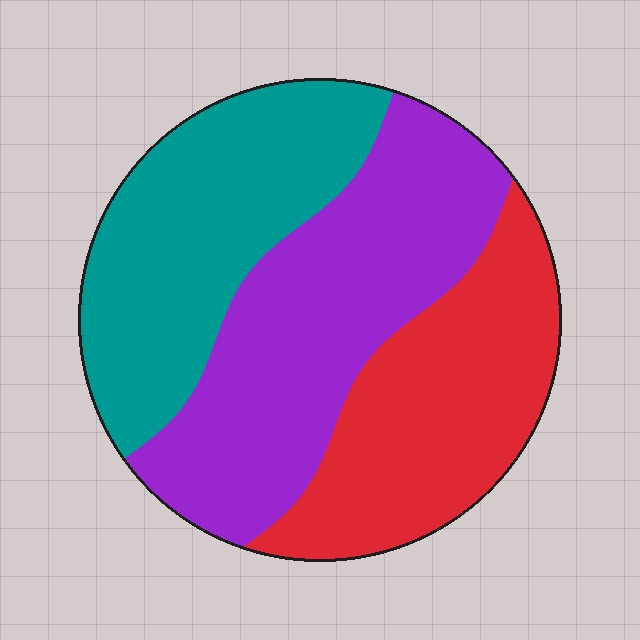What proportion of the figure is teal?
Teal covers 32% of the figure.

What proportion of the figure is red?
Red covers 30% of the figure.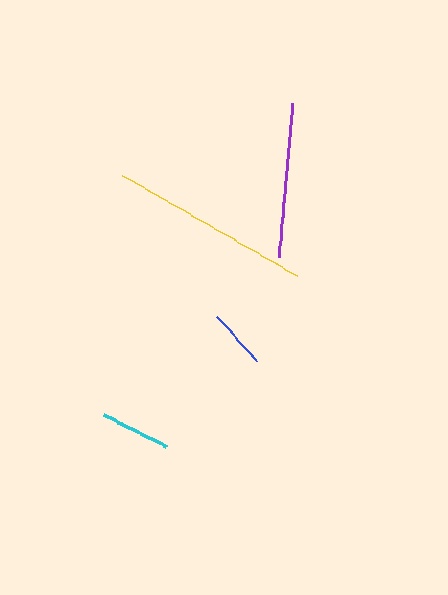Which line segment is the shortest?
The blue line is the shortest at approximately 61 pixels.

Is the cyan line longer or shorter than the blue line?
The cyan line is longer than the blue line.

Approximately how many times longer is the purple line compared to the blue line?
The purple line is approximately 2.5 times the length of the blue line.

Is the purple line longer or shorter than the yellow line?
The yellow line is longer than the purple line.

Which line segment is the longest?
The yellow line is the longest at approximately 202 pixels.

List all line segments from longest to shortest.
From longest to shortest: yellow, purple, cyan, blue.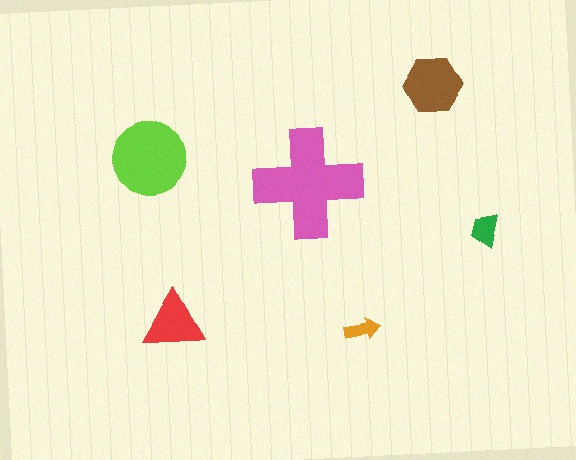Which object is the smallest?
The orange arrow.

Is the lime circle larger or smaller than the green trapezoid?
Larger.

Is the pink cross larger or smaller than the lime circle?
Larger.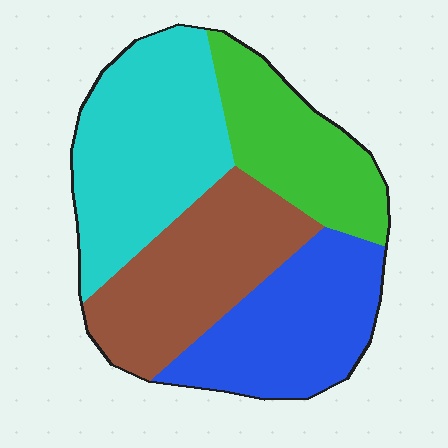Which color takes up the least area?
Green, at roughly 20%.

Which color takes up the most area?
Cyan, at roughly 30%.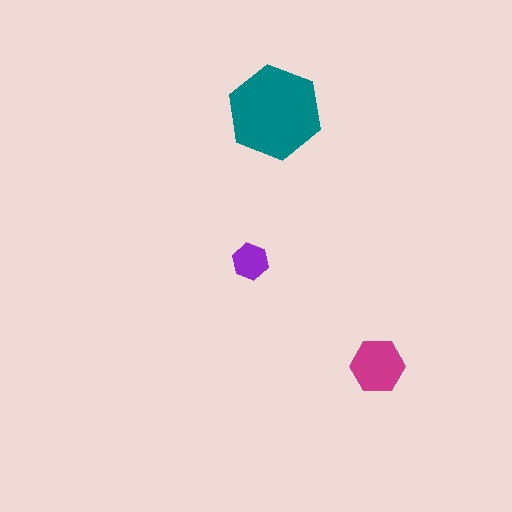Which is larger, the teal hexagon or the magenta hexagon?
The teal one.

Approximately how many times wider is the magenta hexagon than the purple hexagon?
About 1.5 times wider.